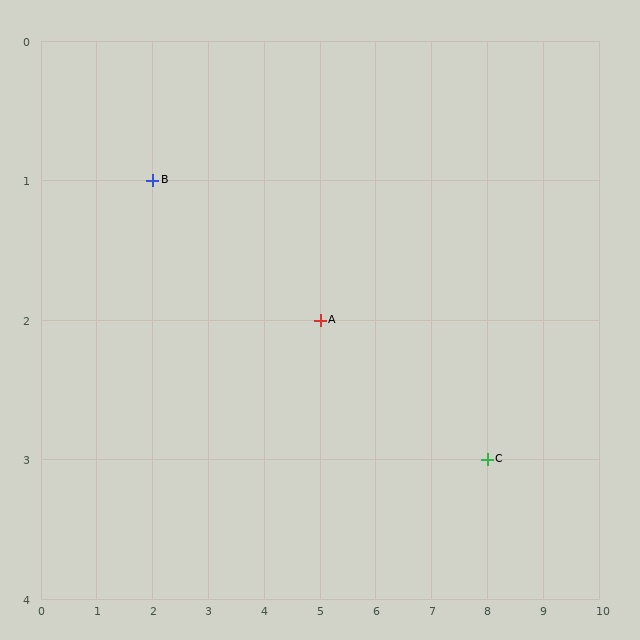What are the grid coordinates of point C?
Point C is at grid coordinates (8, 3).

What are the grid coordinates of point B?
Point B is at grid coordinates (2, 1).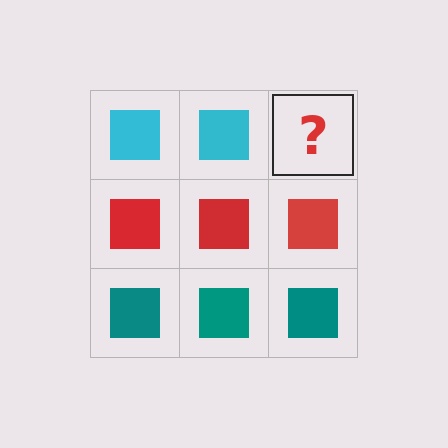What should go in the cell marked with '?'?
The missing cell should contain a cyan square.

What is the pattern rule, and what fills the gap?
The rule is that each row has a consistent color. The gap should be filled with a cyan square.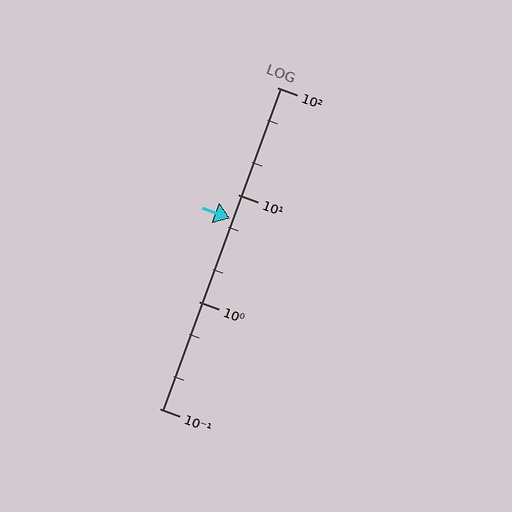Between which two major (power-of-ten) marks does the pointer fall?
The pointer is between 1 and 10.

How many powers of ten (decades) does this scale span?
The scale spans 3 decades, from 0.1 to 100.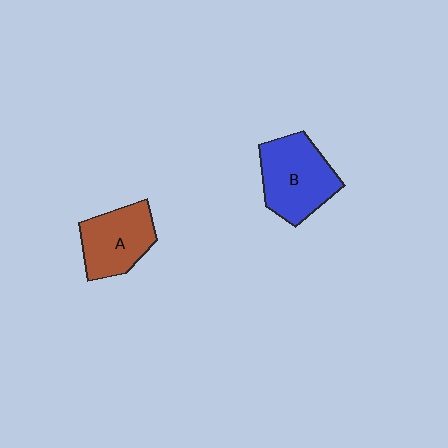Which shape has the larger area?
Shape B (blue).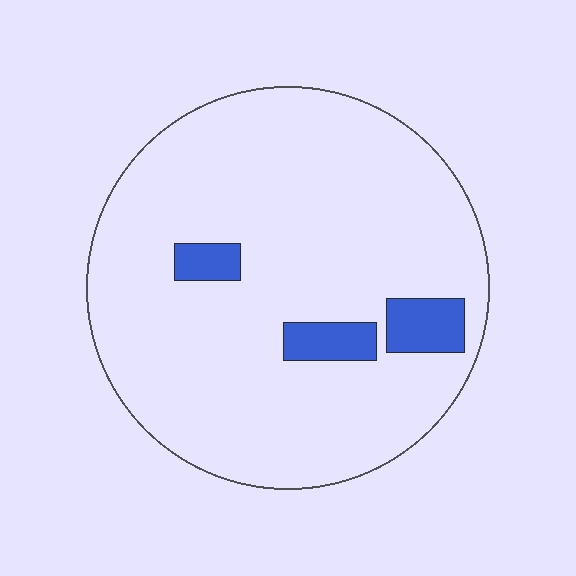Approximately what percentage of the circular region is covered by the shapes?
Approximately 10%.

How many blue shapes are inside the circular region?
3.